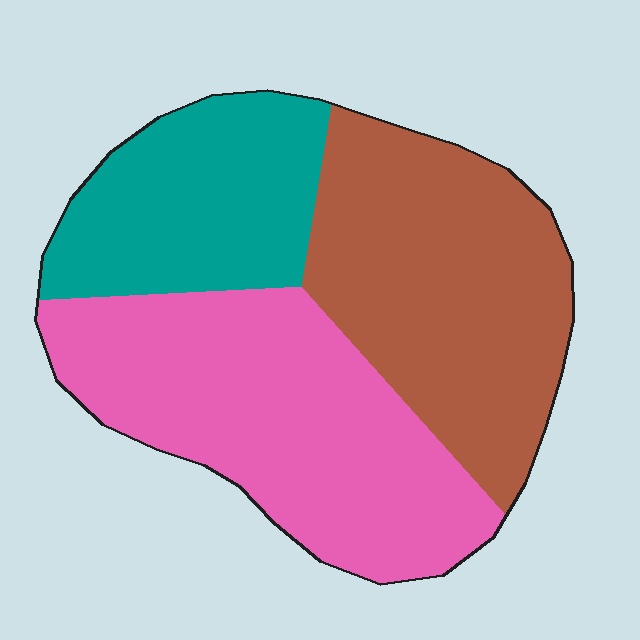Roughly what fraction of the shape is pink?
Pink covers 40% of the shape.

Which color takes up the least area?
Teal, at roughly 25%.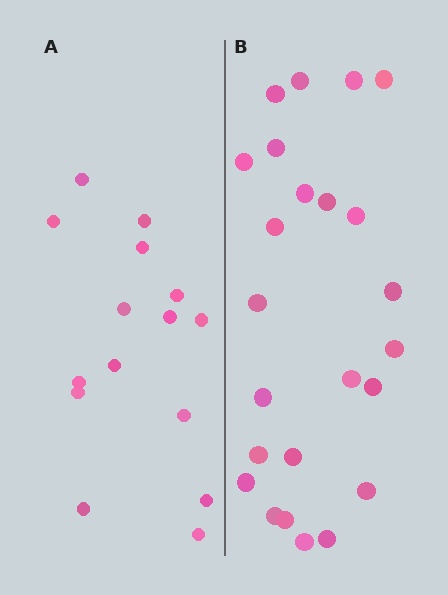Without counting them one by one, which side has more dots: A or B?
Region B (the right region) has more dots.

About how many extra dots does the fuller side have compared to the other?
Region B has roughly 8 or so more dots than region A.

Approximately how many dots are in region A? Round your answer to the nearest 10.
About 20 dots. (The exact count is 15, which rounds to 20.)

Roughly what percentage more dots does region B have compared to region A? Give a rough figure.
About 60% more.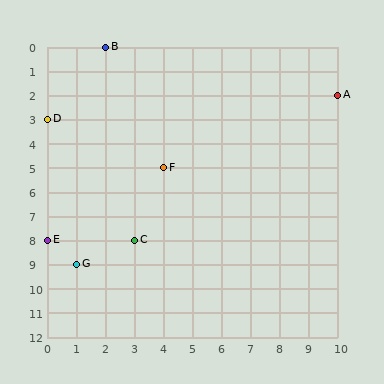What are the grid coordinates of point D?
Point D is at grid coordinates (0, 3).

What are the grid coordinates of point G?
Point G is at grid coordinates (1, 9).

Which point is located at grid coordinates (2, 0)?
Point B is at (2, 0).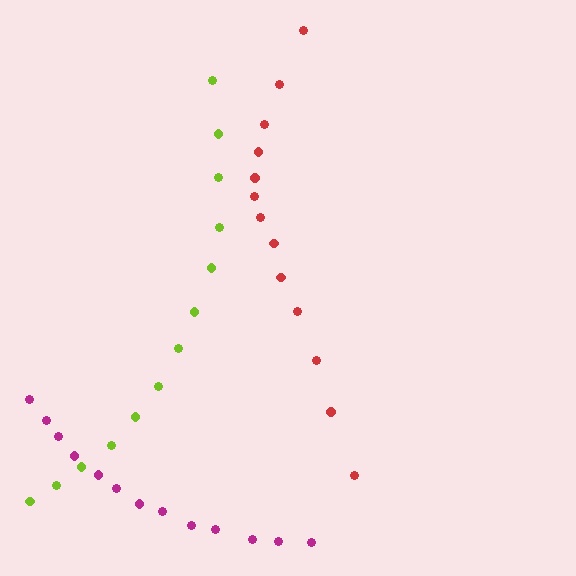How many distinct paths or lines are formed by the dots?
There are 3 distinct paths.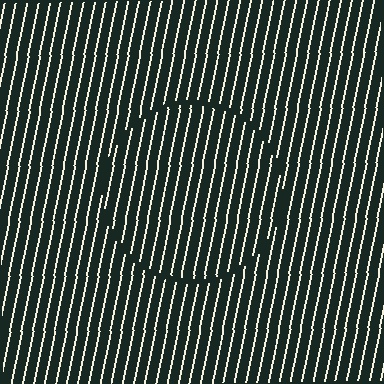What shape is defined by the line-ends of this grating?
An illusory circle. The interior of the shape contains the same grating, shifted by half a period — the contour is defined by the phase discontinuity where line-ends from the inner and outer gratings abut.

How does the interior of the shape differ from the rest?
The interior of the shape contains the same grating, shifted by half a period — the contour is defined by the phase discontinuity where line-ends from the inner and outer gratings abut.